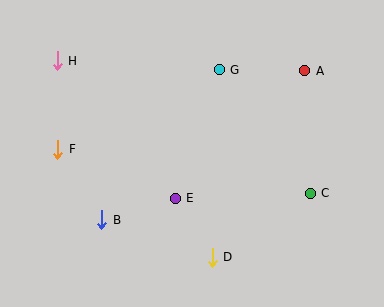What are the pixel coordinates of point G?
Point G is at (219, 70).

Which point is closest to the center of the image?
Point E at (175, 198) is closest to the center.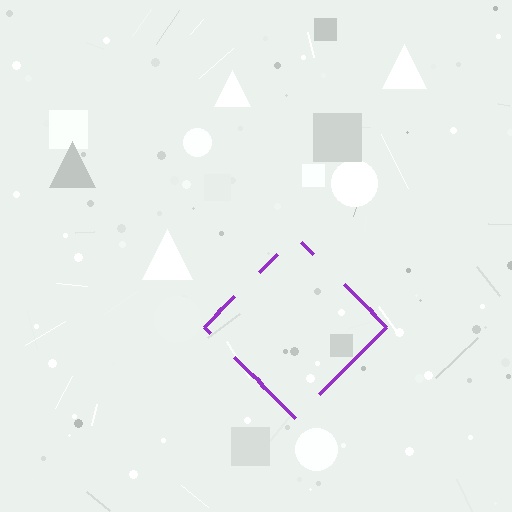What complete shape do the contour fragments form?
The contour fragments form a diamond.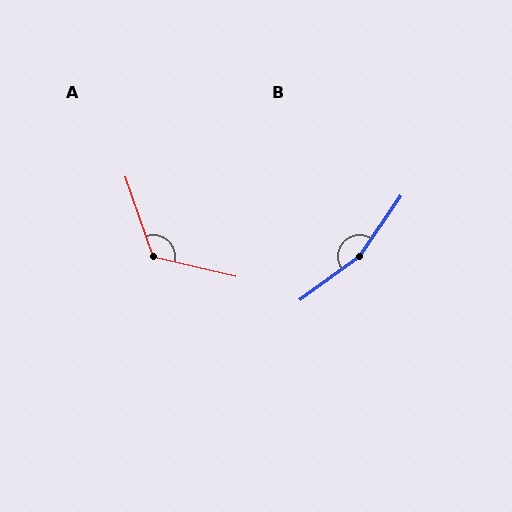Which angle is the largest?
B, at approximately 160 degrees.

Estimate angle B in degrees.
Approximately 160 degrees.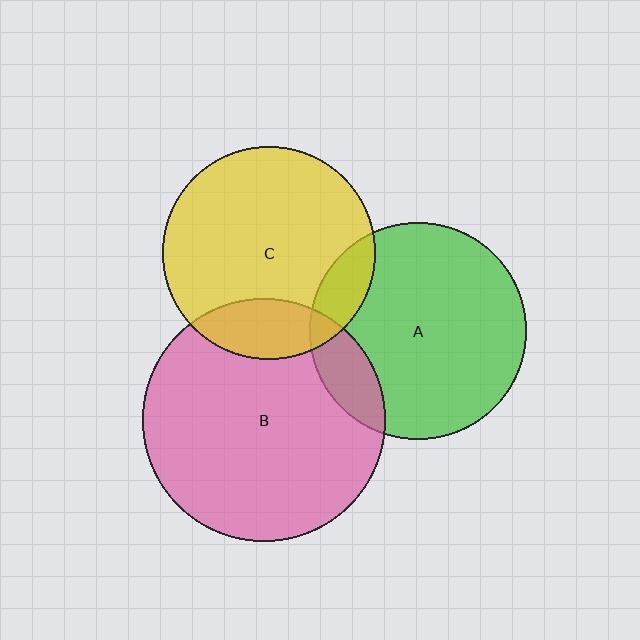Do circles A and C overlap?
Yes.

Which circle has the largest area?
Circle B (pink).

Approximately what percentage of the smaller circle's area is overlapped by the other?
Approximately 10%.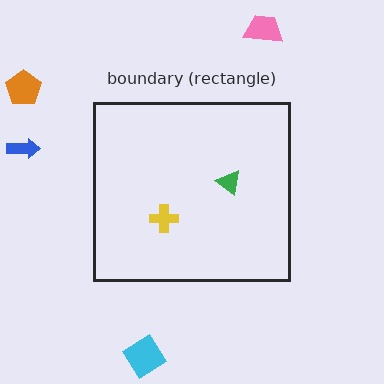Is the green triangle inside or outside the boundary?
Inside.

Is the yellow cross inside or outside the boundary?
Inside.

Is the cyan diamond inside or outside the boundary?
Outside.